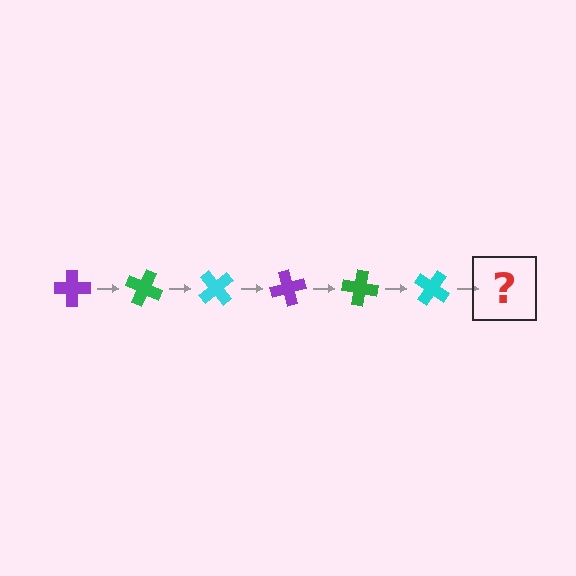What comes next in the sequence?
The next element should be a purple cross, rotated 150 degrees from the start.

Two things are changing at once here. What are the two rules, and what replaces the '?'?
The two rules are that it rotates 25 degrees each step and the color cycles through purple, green, and cyan. The '?' should be a purple cross, rotated 150 degrees from the start.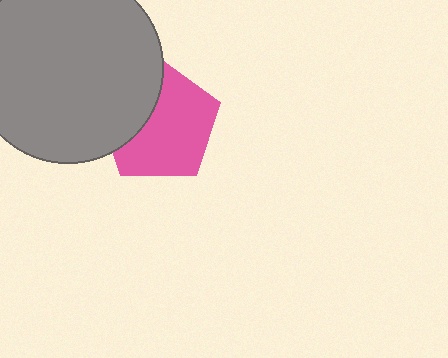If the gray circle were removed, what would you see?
You would see the complete pink pentagon.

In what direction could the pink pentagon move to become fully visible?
The pink pentagon could move right. That would shift it out from behind the gray circle entirely.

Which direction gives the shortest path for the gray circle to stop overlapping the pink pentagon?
Moving left gives the shortest separation.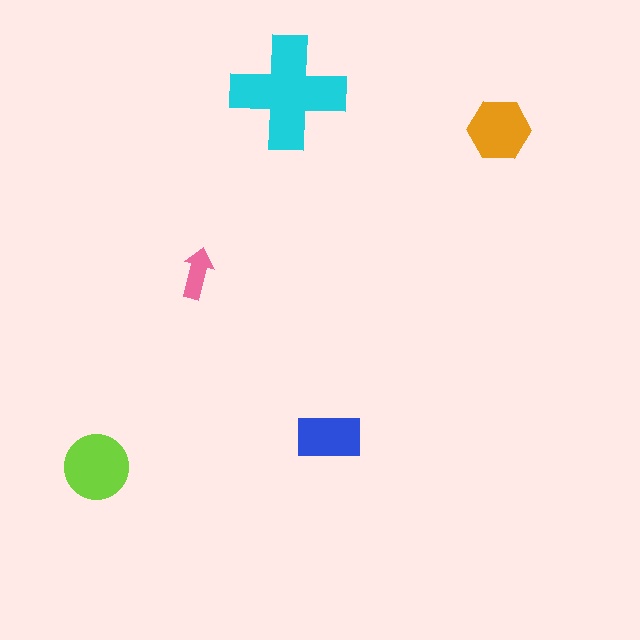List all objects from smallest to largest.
The pink arrow, the blue rectangle, the orange hexagon, the lime circle, the cyan cross.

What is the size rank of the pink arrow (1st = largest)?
5th.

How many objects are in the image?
There are 5 objects in the image.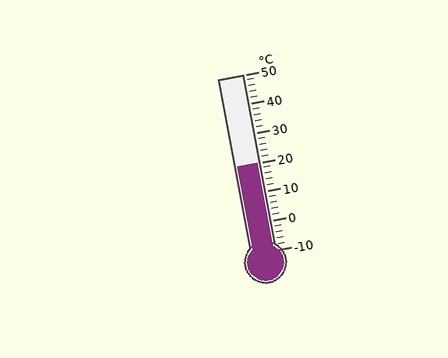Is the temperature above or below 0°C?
The temperature is above 0°C.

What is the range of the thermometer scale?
The thermometer scale ranges from -10°C to 50°C.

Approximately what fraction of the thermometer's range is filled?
The thermometer is filled to approximately 50% of its range.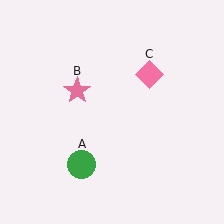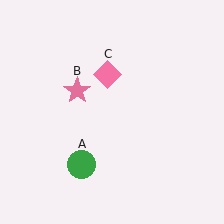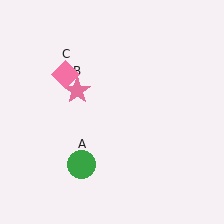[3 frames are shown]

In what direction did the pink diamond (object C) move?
The pink diamond (object C) moved left.